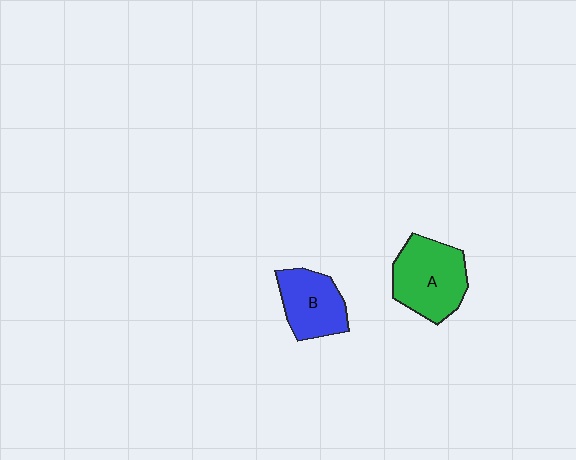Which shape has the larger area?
Shape A (green).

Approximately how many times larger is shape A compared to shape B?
Approximately 1.3 times.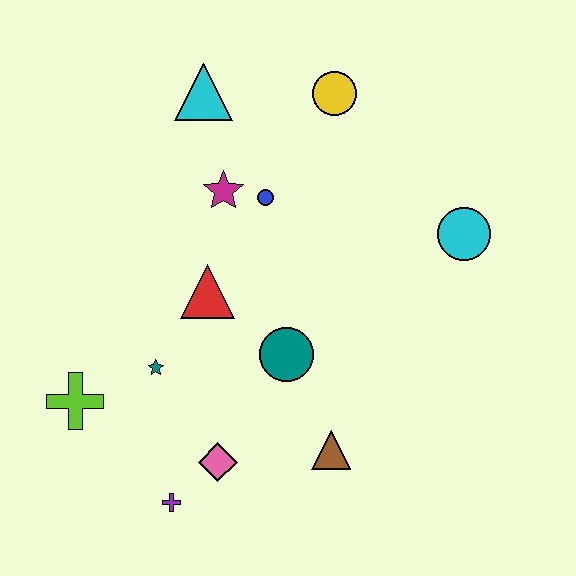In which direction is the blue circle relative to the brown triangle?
The blue circle is above the brown triangle.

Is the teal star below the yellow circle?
Yes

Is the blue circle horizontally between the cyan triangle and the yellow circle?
Yes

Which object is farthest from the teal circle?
The cyan triangle is farthest from the teal circle.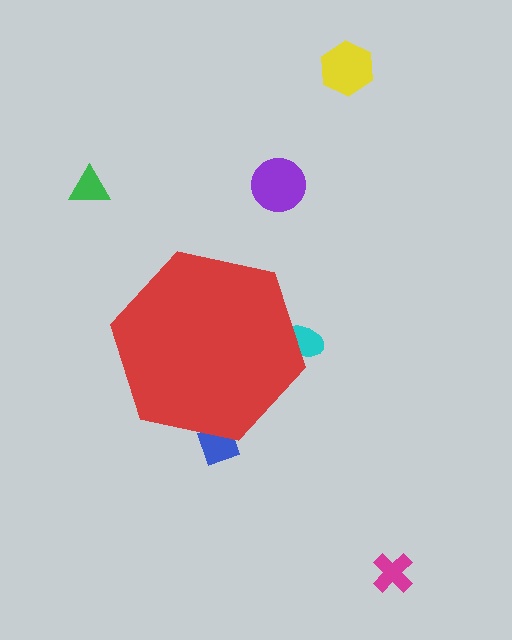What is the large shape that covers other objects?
A red hexagon.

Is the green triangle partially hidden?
No, the green triangle is fully visible.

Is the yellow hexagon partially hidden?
No, the yellow hexagon is fully visible.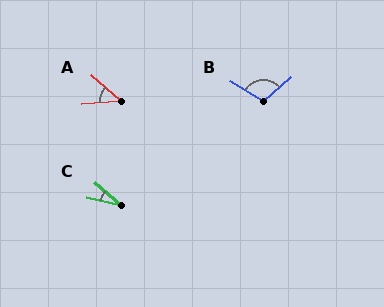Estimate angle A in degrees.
Approximately 45 degrees.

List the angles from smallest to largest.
C (28°), A (45°), B (106°).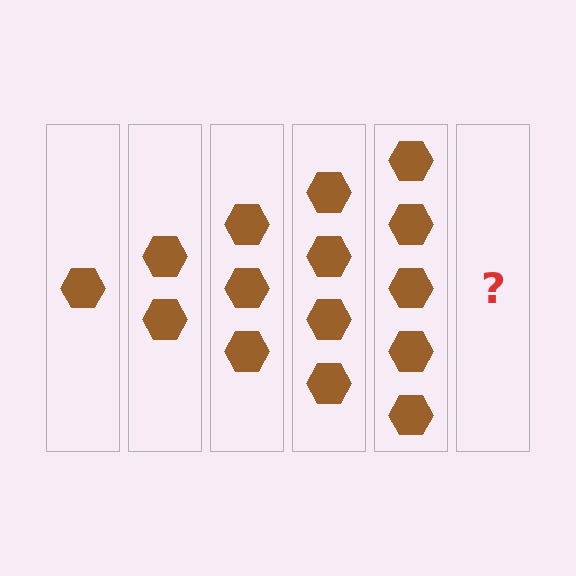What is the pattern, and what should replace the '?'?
The pattern is that each step adds one more hexagon. The '?' should be 6 hexagons.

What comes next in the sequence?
The next element should be 6 hexagons.